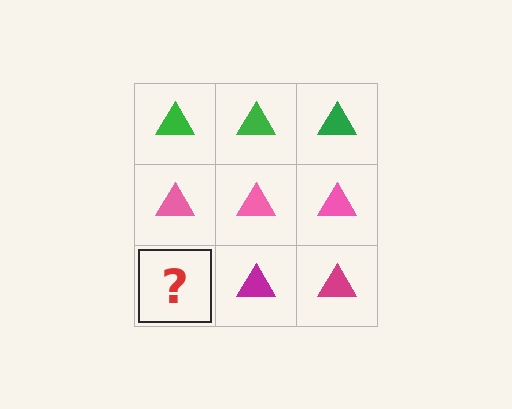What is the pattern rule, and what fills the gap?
The rule is that each row has a consistent color. The gap should be filled with a magenta triangle.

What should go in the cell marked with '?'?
The missing cell should contain a magenta triangle.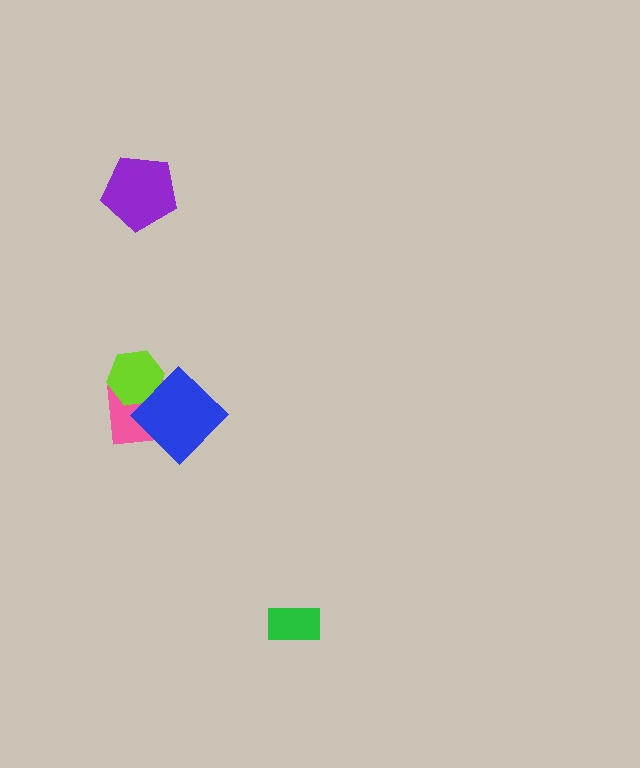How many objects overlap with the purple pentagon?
0 objects overlap with the purple pentagon.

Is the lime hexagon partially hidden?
Yes, it is partially covered by another shape.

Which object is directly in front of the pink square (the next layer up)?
The lime hexagon is directly in front of the pink square.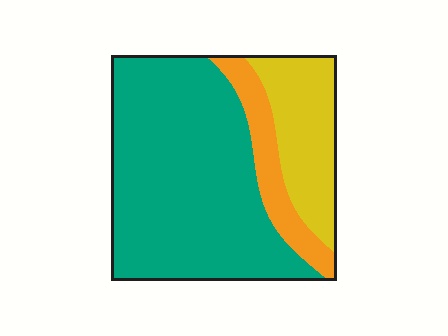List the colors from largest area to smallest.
From largest to smallest: teal, yellow, orange.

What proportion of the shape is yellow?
Yellow covers roughly 20% of the shape.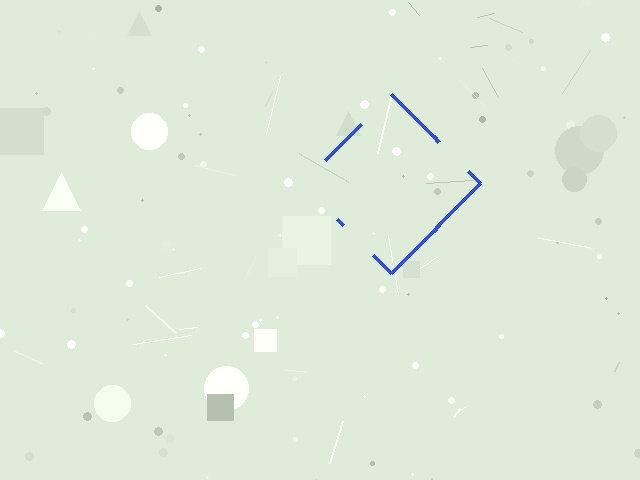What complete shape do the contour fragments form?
The contour fragments form a diamond.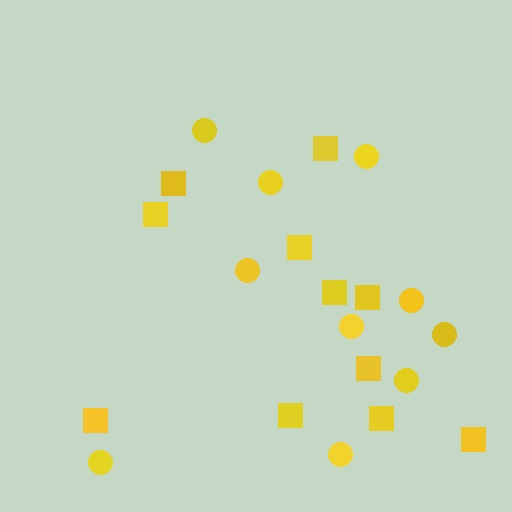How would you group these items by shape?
There are 2 groups: one group of squares (11) and one group of circles (10).